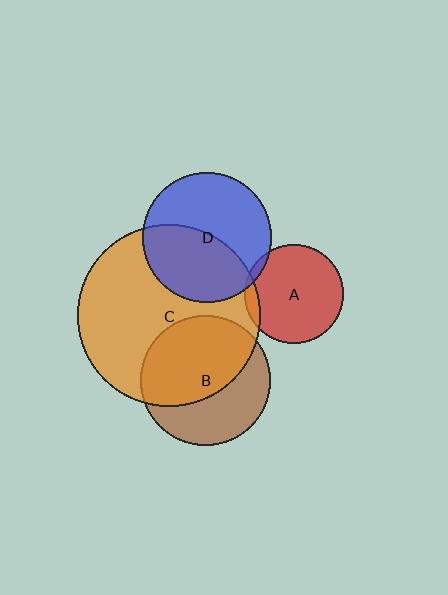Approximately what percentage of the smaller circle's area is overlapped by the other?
Approximately 45%.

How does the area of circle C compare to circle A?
Approximately 3.4 times.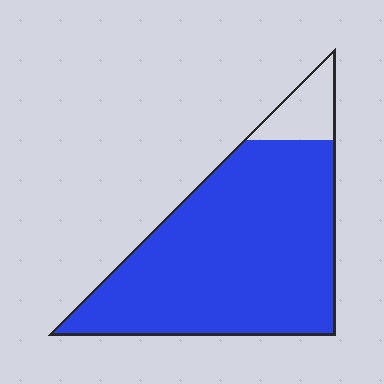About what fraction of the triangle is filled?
About nine tenths (9/10).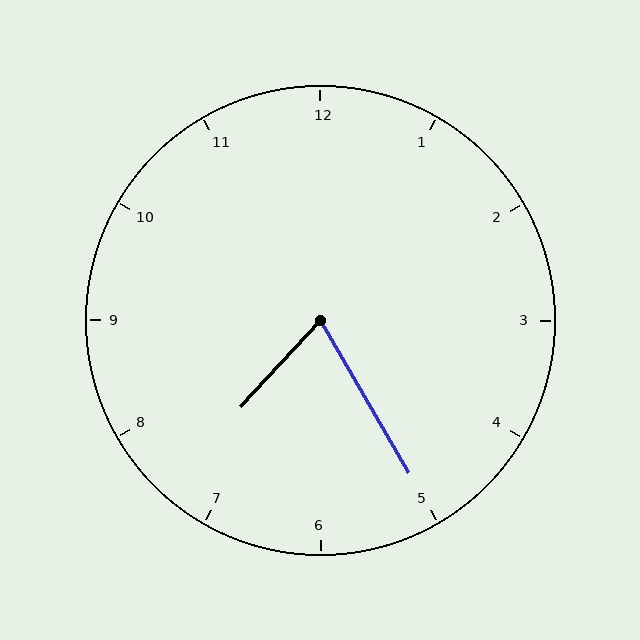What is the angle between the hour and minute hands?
Approximately 72 degrees.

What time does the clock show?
7:25.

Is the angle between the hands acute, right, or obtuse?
It is acute.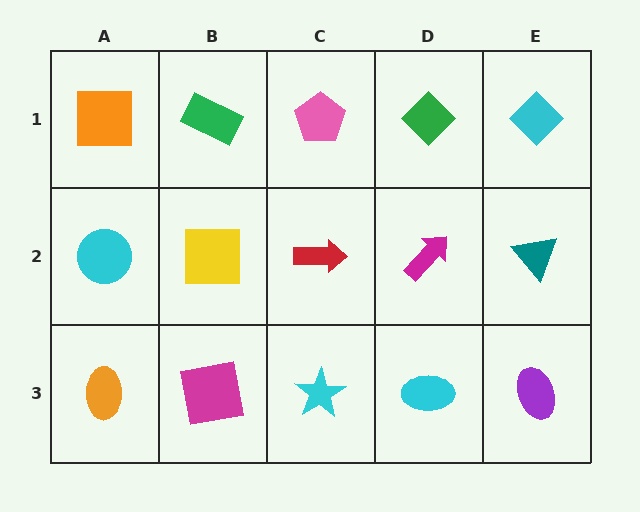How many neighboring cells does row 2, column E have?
3.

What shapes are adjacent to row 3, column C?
A red arrow (row 2, column C), a magenta square (row 3, column B), a cyan ellipse (row 3, column D).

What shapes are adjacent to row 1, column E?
A teal triangle (row 2, column E), a green diamond (row 1, column D).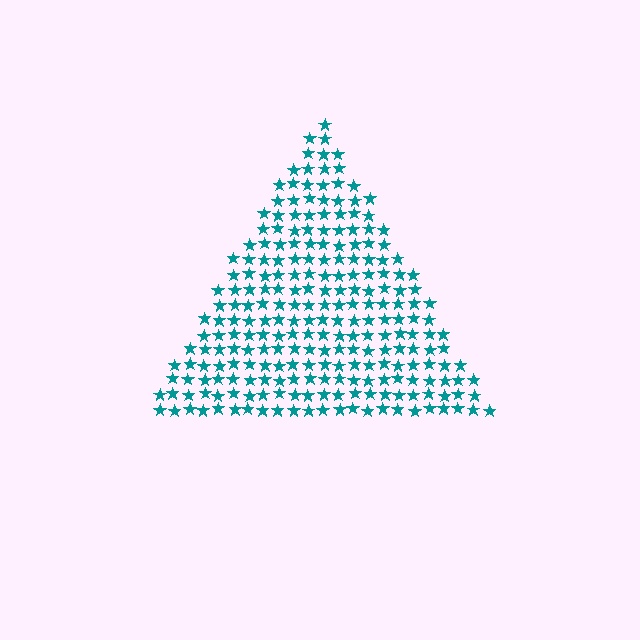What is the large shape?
The large shape is a triangle.